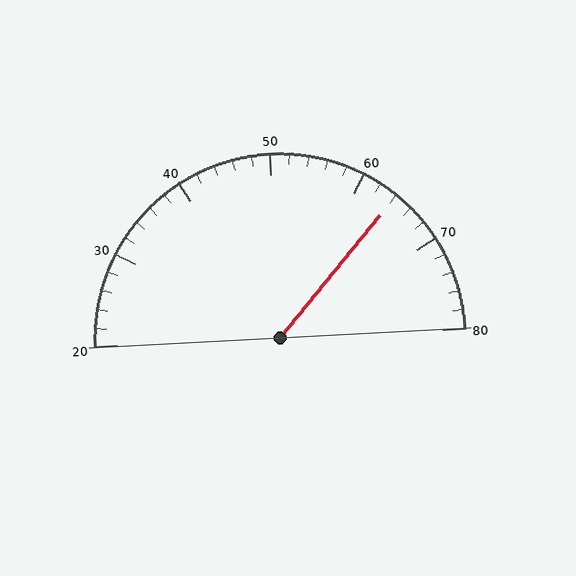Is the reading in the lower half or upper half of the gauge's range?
The reading is in the upper half of the range (20 to 80).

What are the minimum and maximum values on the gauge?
The gauge ranges from 20 to 80.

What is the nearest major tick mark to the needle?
The nearest major tick mark is 60.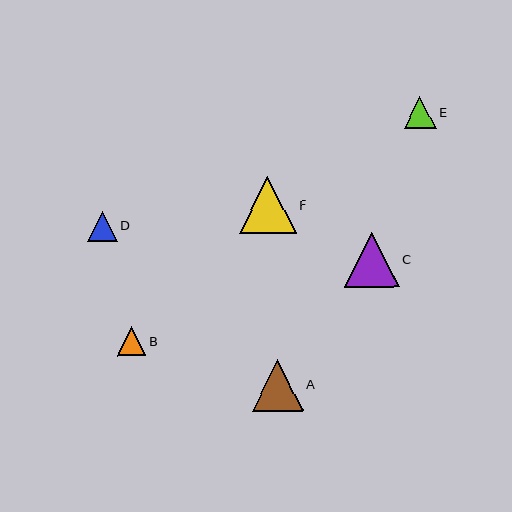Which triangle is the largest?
Triangle F is the largest with a size of approximately 57 pixels.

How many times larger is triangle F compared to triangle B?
Triangle F is approximately 2.0 times the size of triangle B.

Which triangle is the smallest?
Triangle B is the smallest with a size of approximately 29 pixels.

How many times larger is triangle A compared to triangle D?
Triangle A is approximately 1.8 times the size of triangle D.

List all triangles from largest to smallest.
From largest to smallest: F, C, A, E, D, B.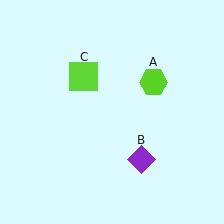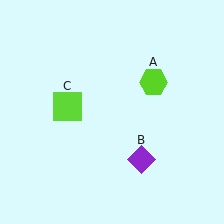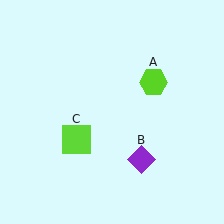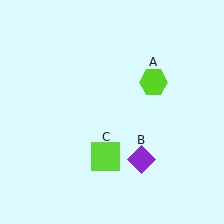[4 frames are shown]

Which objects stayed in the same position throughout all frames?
Lime hexagon (object A) and purple diamond (object B) remained stationary.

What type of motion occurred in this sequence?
The lime square (object C) rotated counterclockwise around the center of the scene.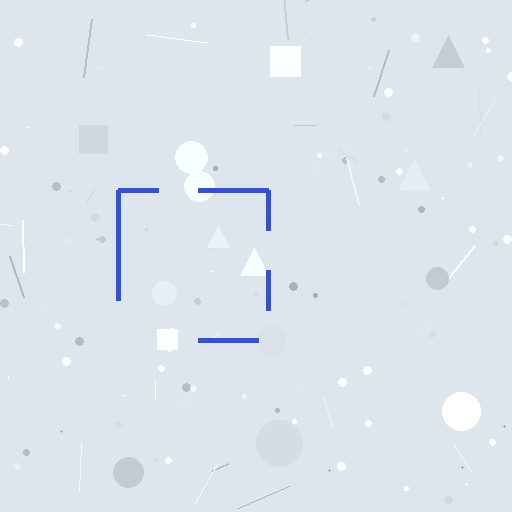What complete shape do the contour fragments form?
The contour fragments form a square.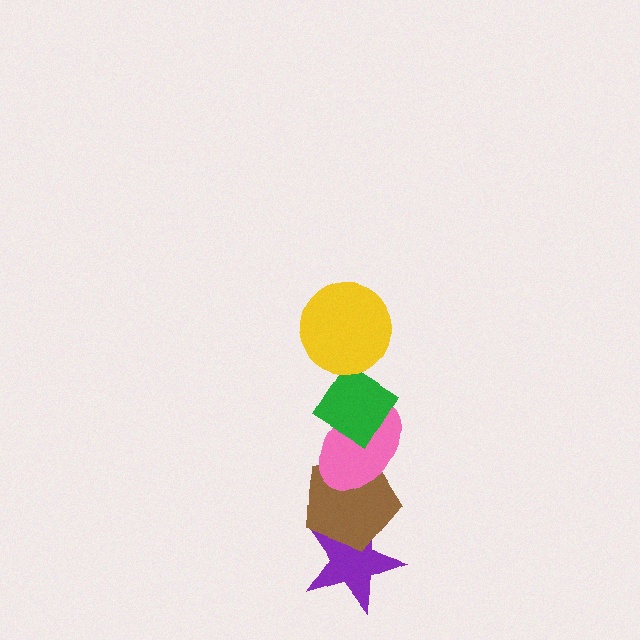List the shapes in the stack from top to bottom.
From top to bottom: the yellow circle, the green diamond, the pink ellipse, the brown pentagon, the purple star.